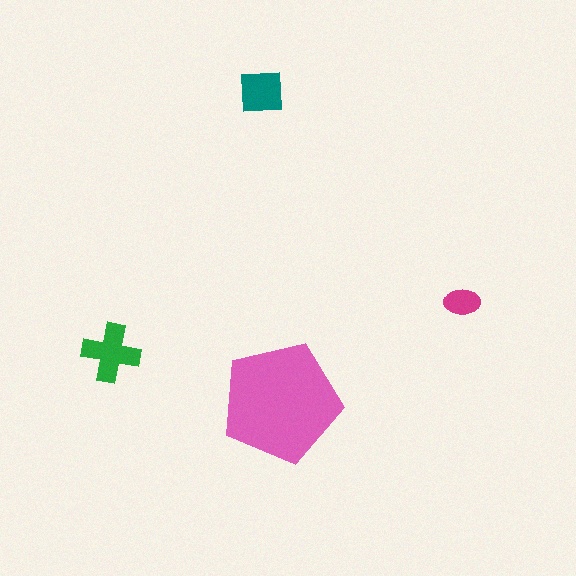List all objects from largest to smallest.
The pink pentagon, the green cross, the teal square, the magenta ellipse.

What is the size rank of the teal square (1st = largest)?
3rd.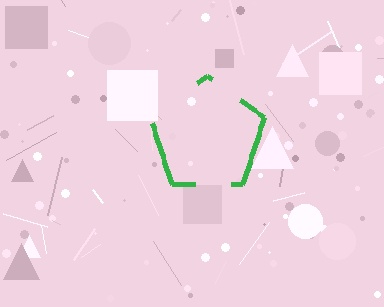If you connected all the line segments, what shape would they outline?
They would outline a pentagon.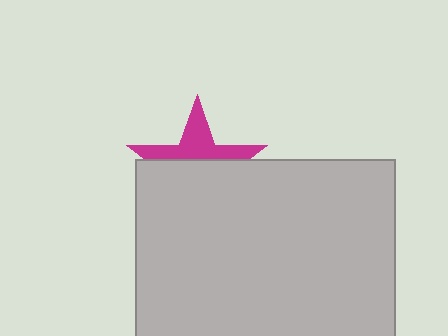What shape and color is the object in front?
The object in front is a light gray rectangle.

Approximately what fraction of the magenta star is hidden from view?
Roughly 59% of the magenta star is hidden behind the light gray rectangle.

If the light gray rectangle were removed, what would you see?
You would see the complete magenta star.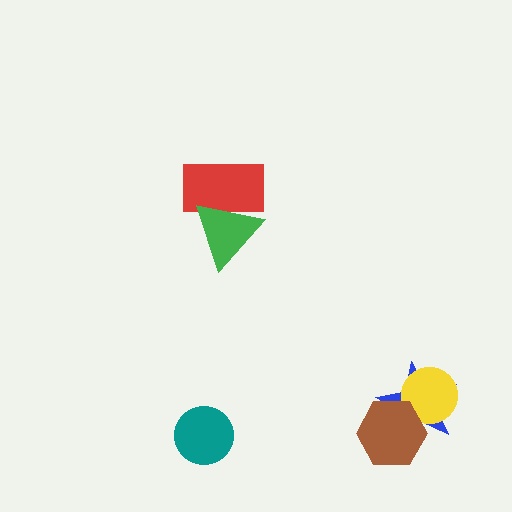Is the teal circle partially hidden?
No, no other shape covers it.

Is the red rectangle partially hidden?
Yes, it is partially covered by another shape.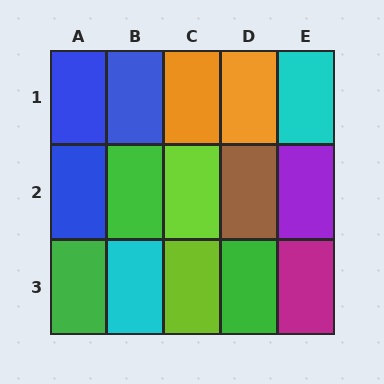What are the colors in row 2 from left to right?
Blue, green, lime, brown, purple.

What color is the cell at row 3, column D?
Green.